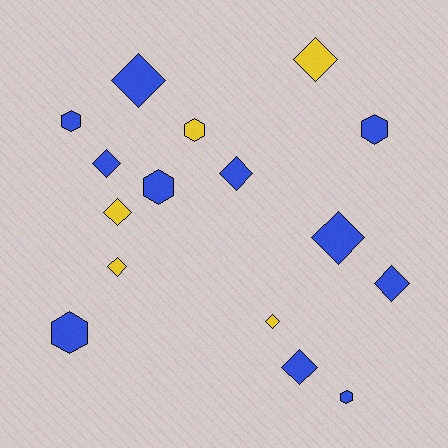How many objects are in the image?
There are 16 objects.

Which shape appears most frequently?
Diamond, with 10 objects.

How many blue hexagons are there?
There are 5 blue hexagons.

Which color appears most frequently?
Blue, with 11 objects.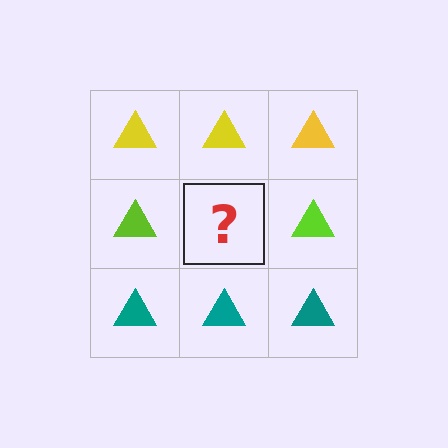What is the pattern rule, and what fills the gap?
The rule is that each row has a consistent color. The gap should be filled with a lime triangle.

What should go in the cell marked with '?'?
The missing cell should contain a lime triangle.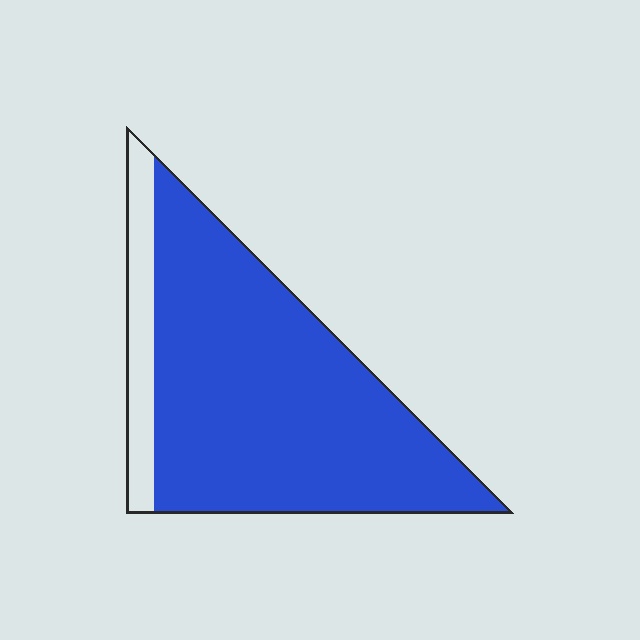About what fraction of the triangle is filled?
About seven eighths (7/8).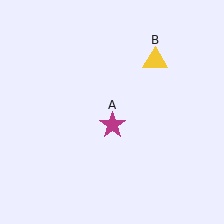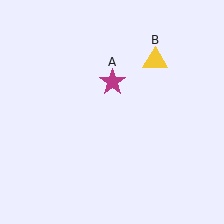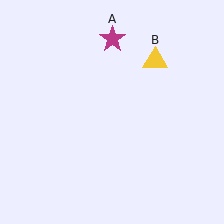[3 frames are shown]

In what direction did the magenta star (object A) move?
The magenta star (object A) moved up.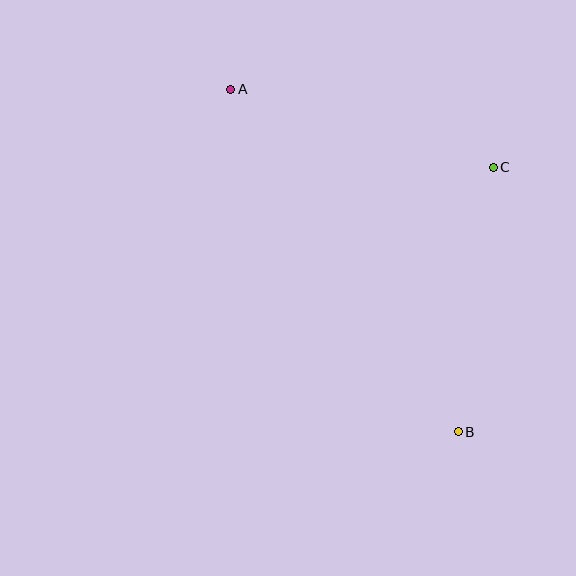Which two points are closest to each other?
Points B and C are closest to each other.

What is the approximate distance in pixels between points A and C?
The distance between A and C is approximately 274 pixels.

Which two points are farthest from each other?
Points A and B are farthest from each other.